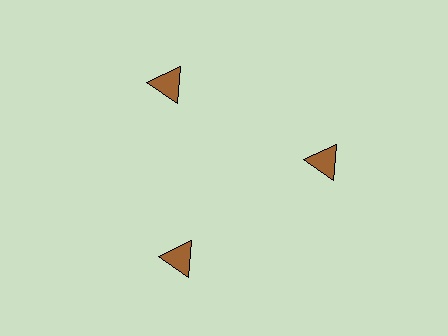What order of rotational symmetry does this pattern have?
This pattern has 3-fold rotational symmetry.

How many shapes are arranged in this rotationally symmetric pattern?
There are 3 shapes, arranged in 3 groups of 1.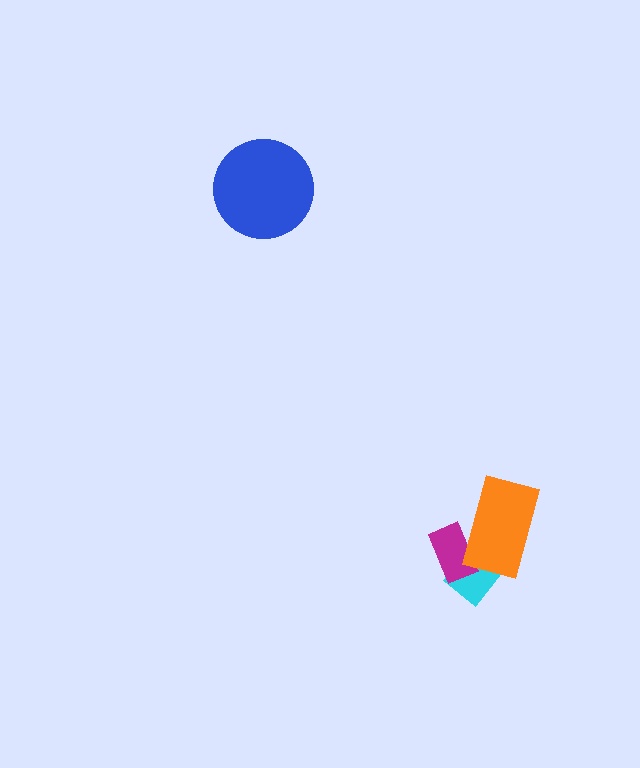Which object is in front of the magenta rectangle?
The orange rectangle is in front of the magenta rectangle.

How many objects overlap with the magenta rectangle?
2 objects overlap with the magenta rectangle.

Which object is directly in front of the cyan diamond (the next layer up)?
The magenta rectangle is directly in front of the cyan diamond.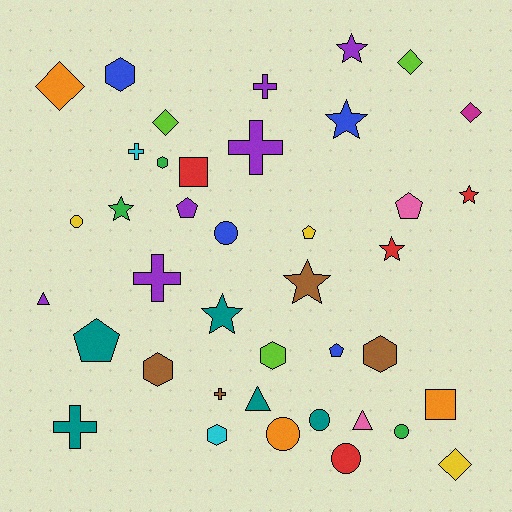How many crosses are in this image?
There are 6 crosses.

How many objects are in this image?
There are 40 objects.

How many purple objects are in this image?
There are 6 purple objects.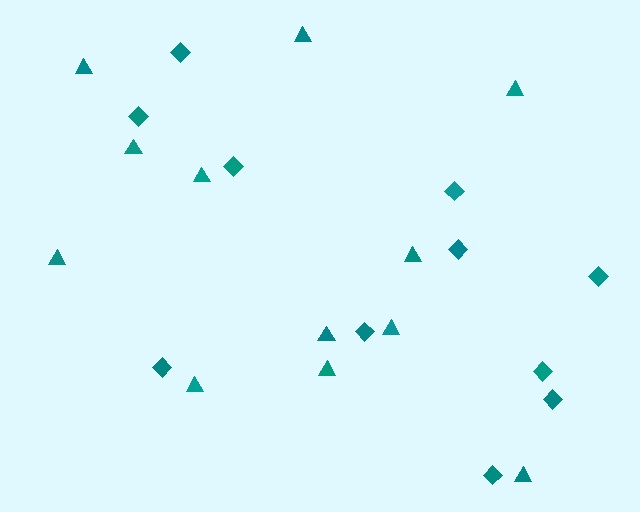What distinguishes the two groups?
There are 2 groups: one group of triangles (12) and one group of diamonds (11).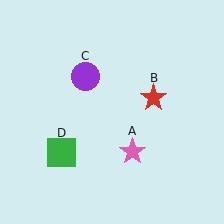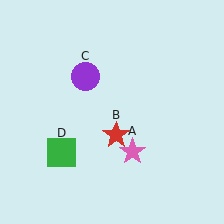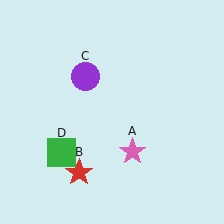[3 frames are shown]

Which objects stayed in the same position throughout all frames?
Pink star (object A) and purple circle (object C) and green square (object D) remained stationary.